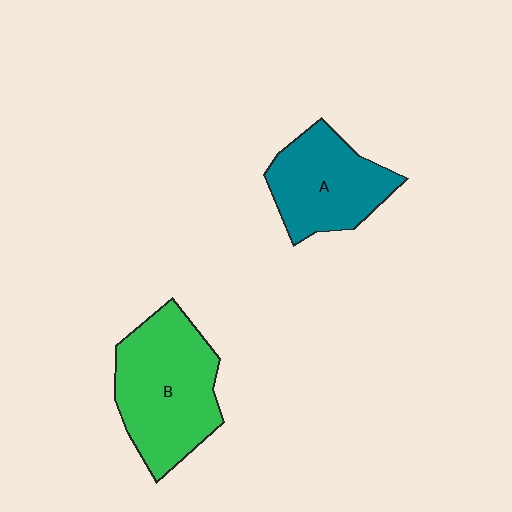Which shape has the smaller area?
Shape A (teal).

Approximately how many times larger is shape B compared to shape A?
Approximately 1.3 times.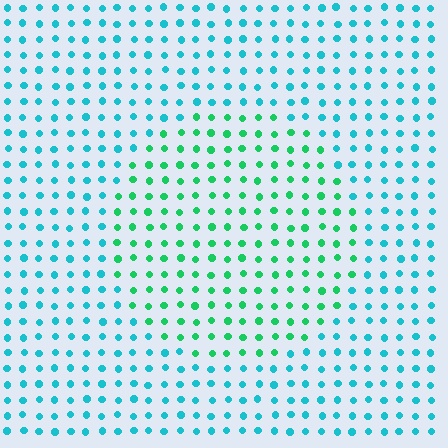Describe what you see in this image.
The image is filled with small cyan elements in a uniform arrangement. A circle-shaped region is visible where the elements are tinted to a slightly different hue, forming a subtle color boundary.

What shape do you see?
I see a circle.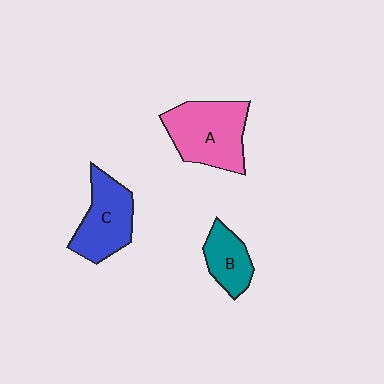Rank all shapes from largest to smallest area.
From largest to smallest: A (pink), C (blue), B (teal).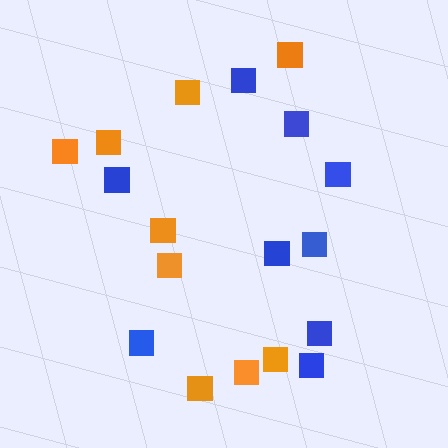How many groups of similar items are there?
There are 2 groups: one group of orange squares (9) and one group of blue squares (9).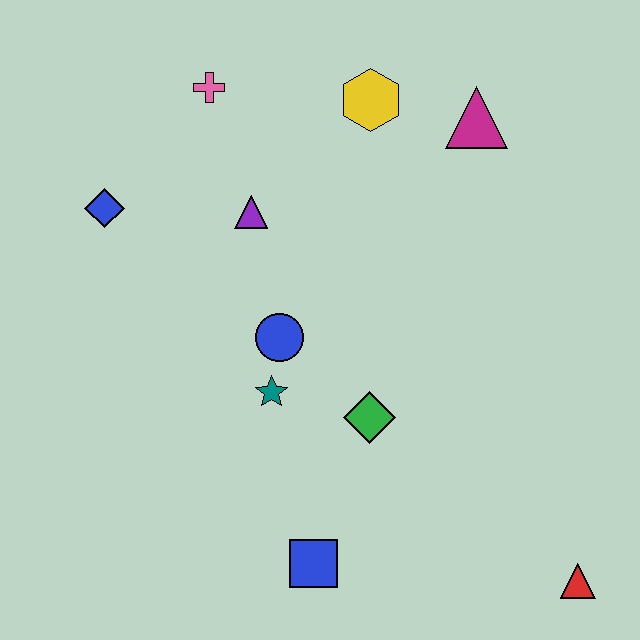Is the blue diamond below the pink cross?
Yes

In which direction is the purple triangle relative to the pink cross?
The purple triangle is below the pink cross.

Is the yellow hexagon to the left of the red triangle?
Yes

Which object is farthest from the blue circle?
The red triangle is farthest from the blue circle.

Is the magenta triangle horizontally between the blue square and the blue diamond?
No